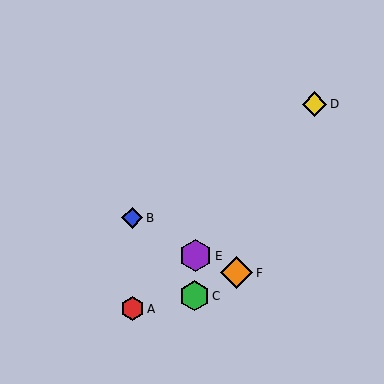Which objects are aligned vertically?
Objects A, B are aligned vertically.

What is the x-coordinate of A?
Object A is at x≈132.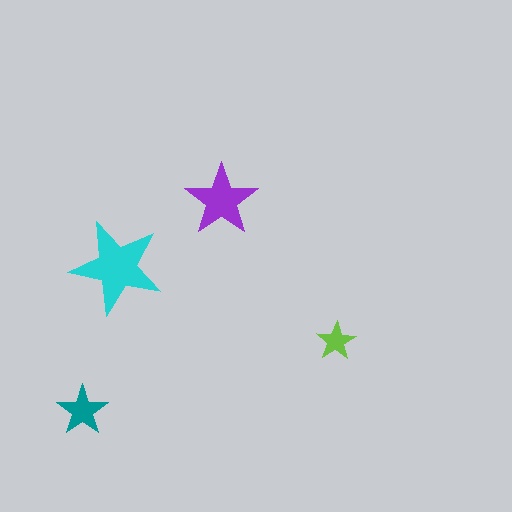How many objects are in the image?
There are 4 objects in the image.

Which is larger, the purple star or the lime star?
The purple one.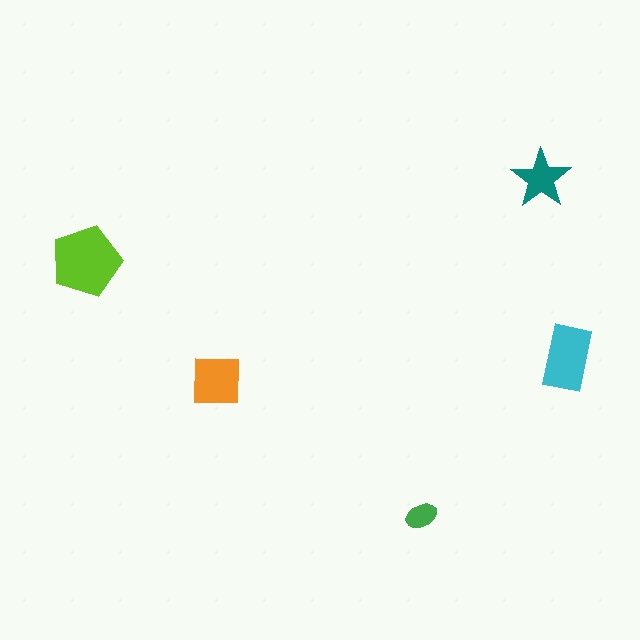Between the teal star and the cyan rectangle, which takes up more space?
The cyan rectangle.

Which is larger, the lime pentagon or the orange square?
The lime pentagon.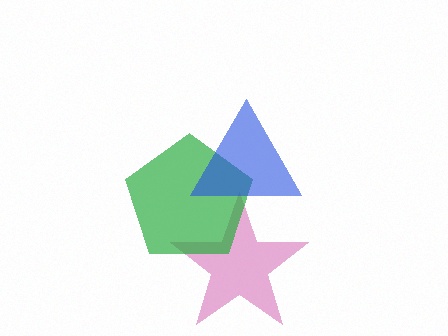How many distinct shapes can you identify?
There are 3 distinct shapes: a magenta star, a green pentagon, a blue triangle.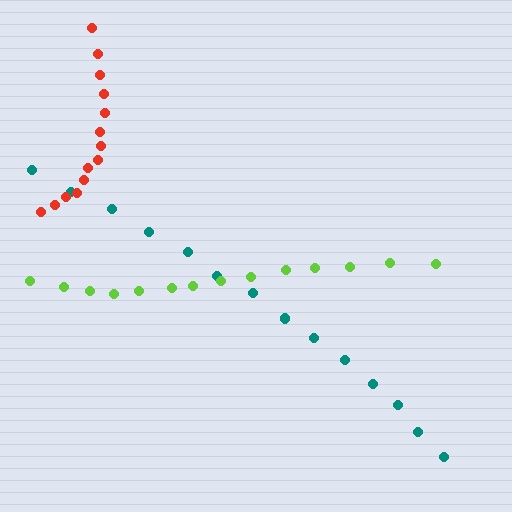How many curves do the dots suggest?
There are 3 distinct paths.